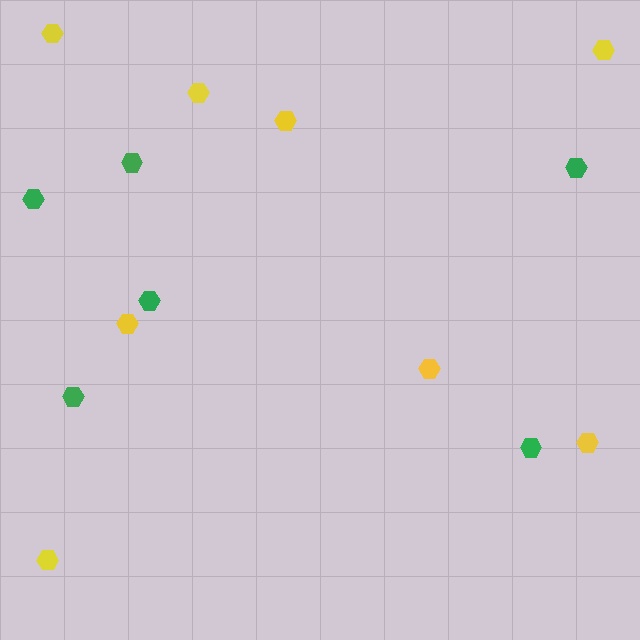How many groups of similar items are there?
There are 2 groups: one group of yellow hexagons (8) and one group of green hexagons (6).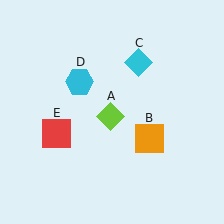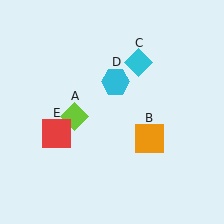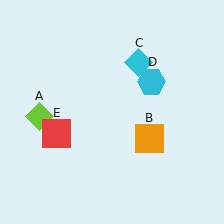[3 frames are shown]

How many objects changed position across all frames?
2 objects changed position: lime diamond (object A), cyan hexagon (object D).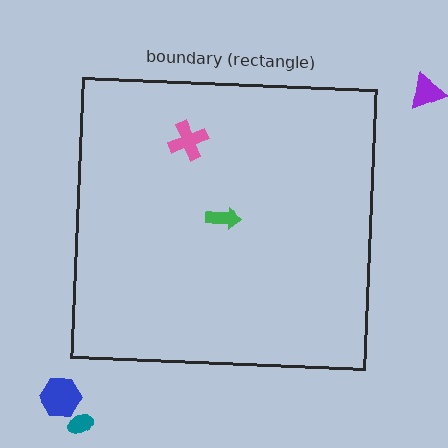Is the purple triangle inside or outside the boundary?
Outside.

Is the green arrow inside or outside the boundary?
Inside.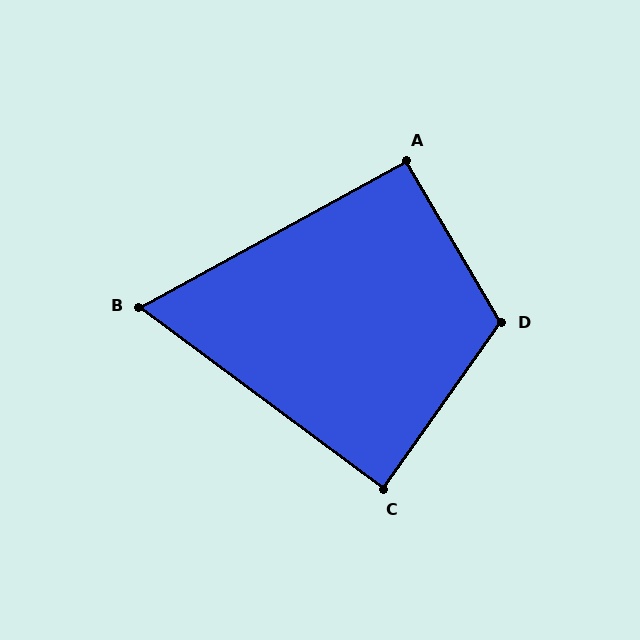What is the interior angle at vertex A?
Approximately 92 degrees (approximately right).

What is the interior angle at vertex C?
Approximately 88 degrees (approximately right).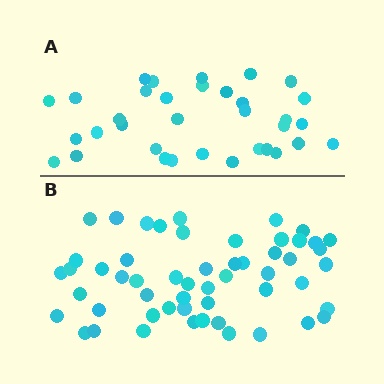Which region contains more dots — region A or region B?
Region B (the bottom region) has more dots.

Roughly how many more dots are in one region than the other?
Region B has approximately 20 more dots than region A.